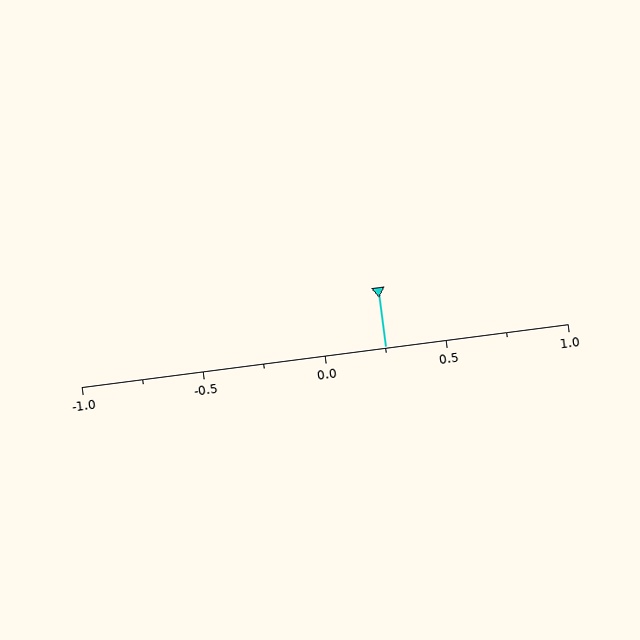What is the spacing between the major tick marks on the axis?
The major ticks are spaced 0.5 apart.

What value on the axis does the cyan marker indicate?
The marker indicates approximately 0.25.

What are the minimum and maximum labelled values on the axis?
The axis runs from -1.0 to 1.0.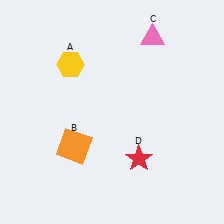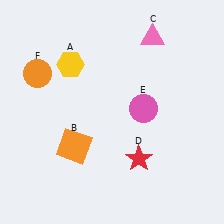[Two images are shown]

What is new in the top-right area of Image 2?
A pink circle (E) was added in the top-right area of Image 2.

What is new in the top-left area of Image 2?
An orange circle (F) was added in the top-left area of Image 2.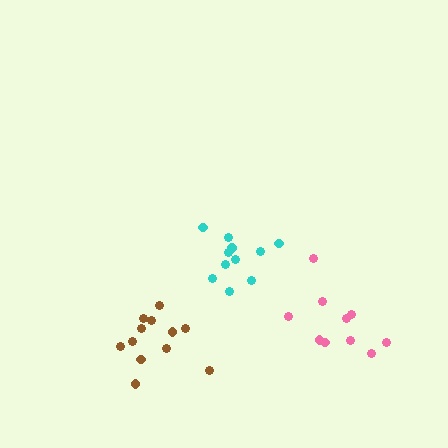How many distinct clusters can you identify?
There are 3 distinct clusters.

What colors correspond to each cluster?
The clusters are colored: brown, cyan, pink.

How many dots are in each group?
Group 1: 12 dots, Group 2: 11 dots, Group 3: 10 dots (33 total).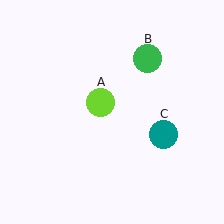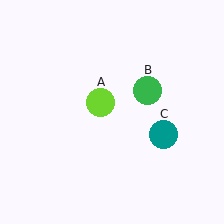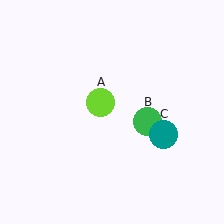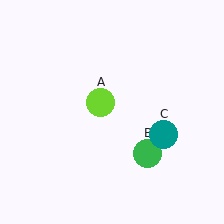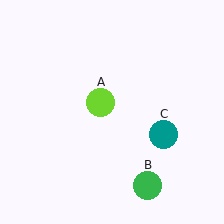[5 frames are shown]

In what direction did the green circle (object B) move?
The green circle (object B) moved down.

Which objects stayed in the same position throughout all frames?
Lime circle (object A) and teal circle (object C) remained stationary.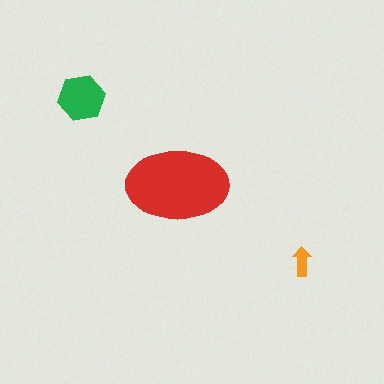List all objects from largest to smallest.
The red ellipse, the green hexagon, the orange arrow.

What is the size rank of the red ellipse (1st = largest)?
1st.